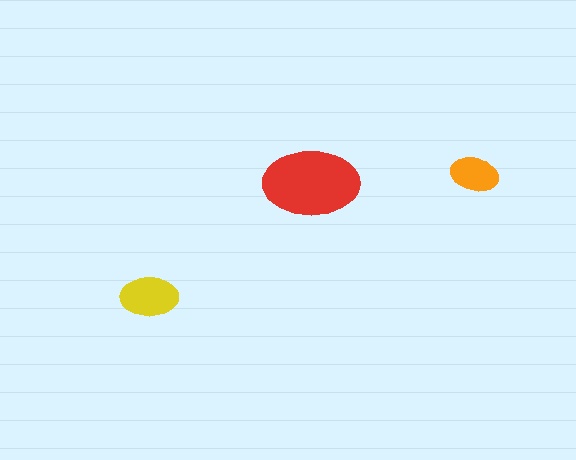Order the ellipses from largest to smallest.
the red one, the yellow one, the orange one.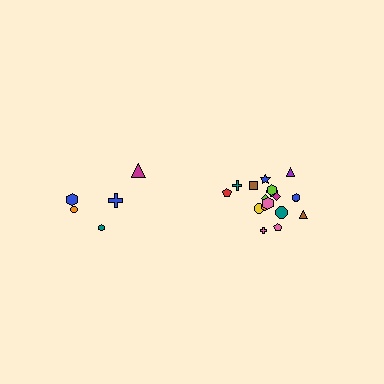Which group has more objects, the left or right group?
The right group.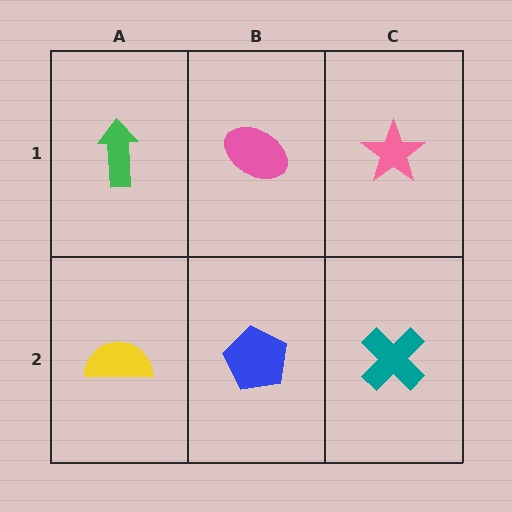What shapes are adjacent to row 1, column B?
A blue pentagon (row 2, column B), a green arrow (row 1, column A), a pink star (row 1, column C).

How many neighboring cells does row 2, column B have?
3.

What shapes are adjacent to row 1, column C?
A teal cross (row 2, column C), a pink ellipse (row 1, column B).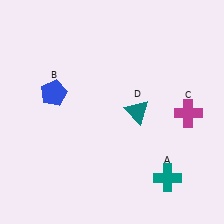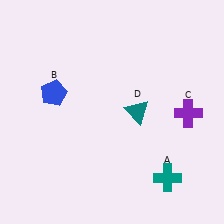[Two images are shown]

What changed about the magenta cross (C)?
In Image 1, C is magenta. In Image 2, it changed to purple.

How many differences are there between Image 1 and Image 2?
There is 1 difference between the two images.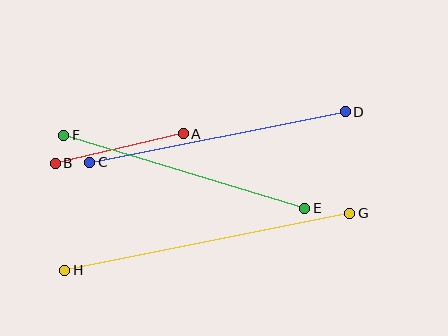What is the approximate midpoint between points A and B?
The midpoint is at approximately (119, 148) pixels.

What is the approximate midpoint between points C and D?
The midpoint is at approximately (218, 137) pixels.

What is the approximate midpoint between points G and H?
The midpoint is at approximately (207, 242) pixels.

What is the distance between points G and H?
The distance is approximately 291 pixels.